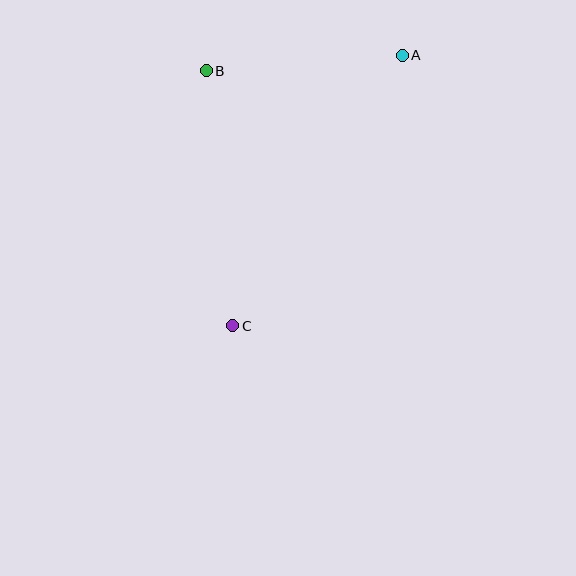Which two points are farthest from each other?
Points A and C are farthest from each other.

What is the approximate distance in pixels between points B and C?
The distance between B and C is approximately 256 pixels.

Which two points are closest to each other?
Points A and B are closest to each other.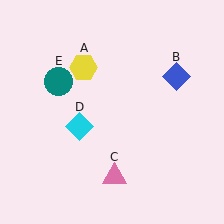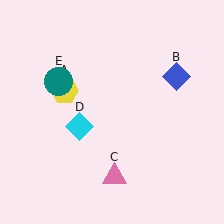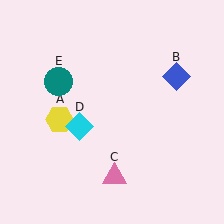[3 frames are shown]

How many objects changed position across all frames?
1 object changed position: yellow hexagon (object A).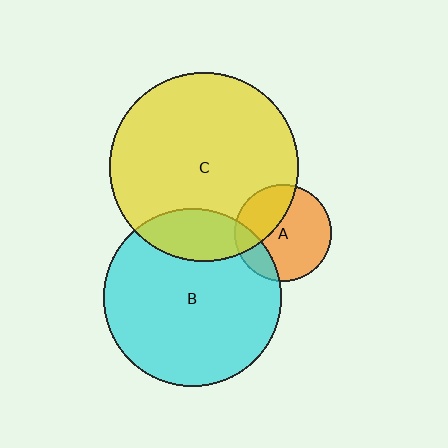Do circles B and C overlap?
Yes.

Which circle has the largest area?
Circle C (yellow).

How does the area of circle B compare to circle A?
Approximately 3.4 times.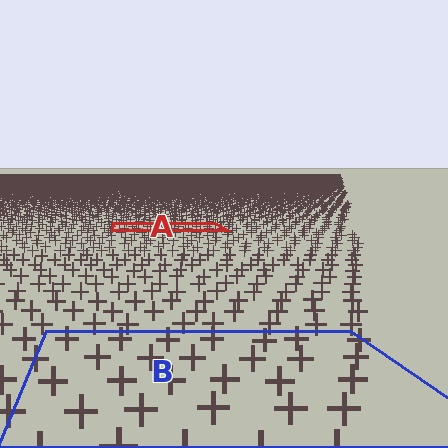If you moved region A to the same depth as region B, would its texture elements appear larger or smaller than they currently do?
They would appear larger. At a closer depth, the same texture elements are projected at a bigger on-screen size.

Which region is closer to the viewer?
Region B is closer. The texture elements there are larger and more spread out.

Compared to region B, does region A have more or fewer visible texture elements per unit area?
Region A has more texture elements per unit area — they are packed more densely because it is farther away.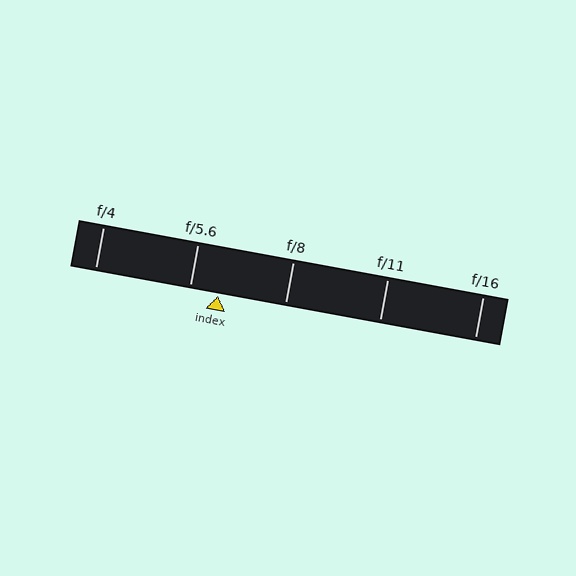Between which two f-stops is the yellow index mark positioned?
The index mark is between f/5.6 and f/8.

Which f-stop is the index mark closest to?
The index mark is closest to f/5.6.